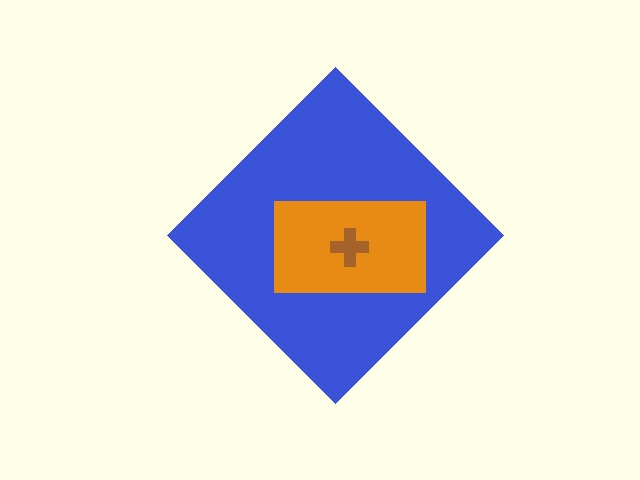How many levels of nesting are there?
3.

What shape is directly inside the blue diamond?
The orange rectangle.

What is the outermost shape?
The blue diamond.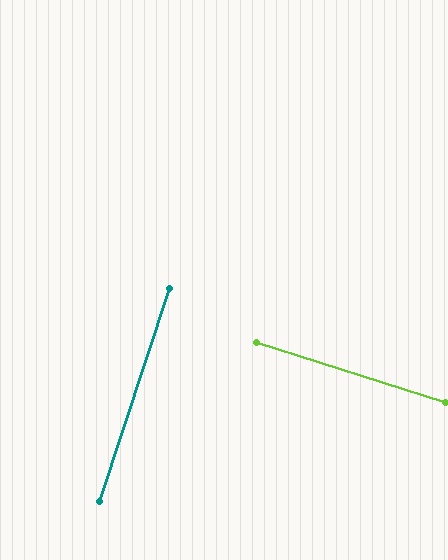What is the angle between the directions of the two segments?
Approximately 89 degrees.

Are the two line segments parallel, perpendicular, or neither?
Perpendicular — they meet at approximately 89°.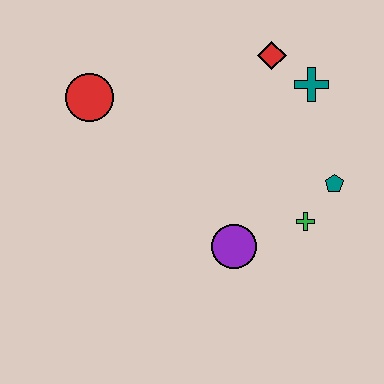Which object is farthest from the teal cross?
The red circle is farthest from the teal cross.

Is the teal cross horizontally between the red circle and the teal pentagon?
Yes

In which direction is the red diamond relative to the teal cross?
The red diamond is to the left of the teal cross.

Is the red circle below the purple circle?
No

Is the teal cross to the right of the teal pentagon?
No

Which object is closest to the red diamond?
The teal cross is closest to the red diamond.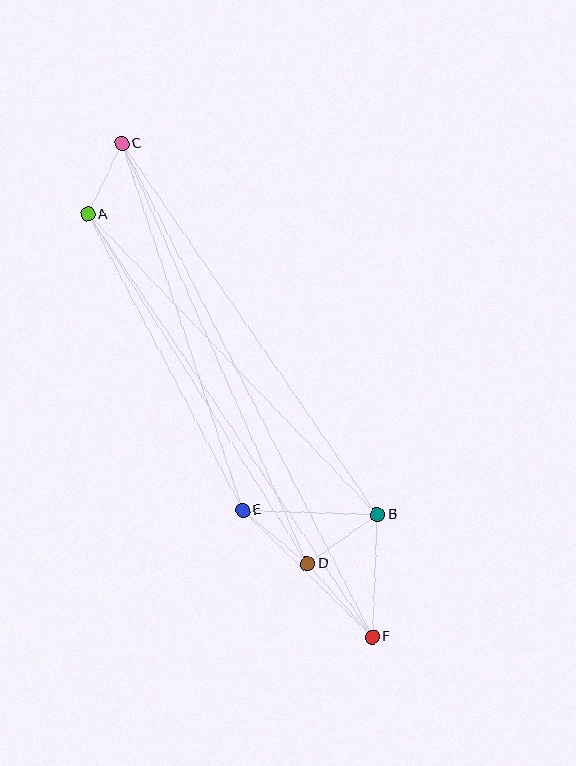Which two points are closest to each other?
Points A and C are closest to each other.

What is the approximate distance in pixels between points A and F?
The distance between A and F is approximately 509 pixels.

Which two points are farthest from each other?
Points C and F are farthest from each other.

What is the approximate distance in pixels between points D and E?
The distance between D and E is approximately 84 pixels.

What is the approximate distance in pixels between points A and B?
The distance between A and B is approximately 417 pixels.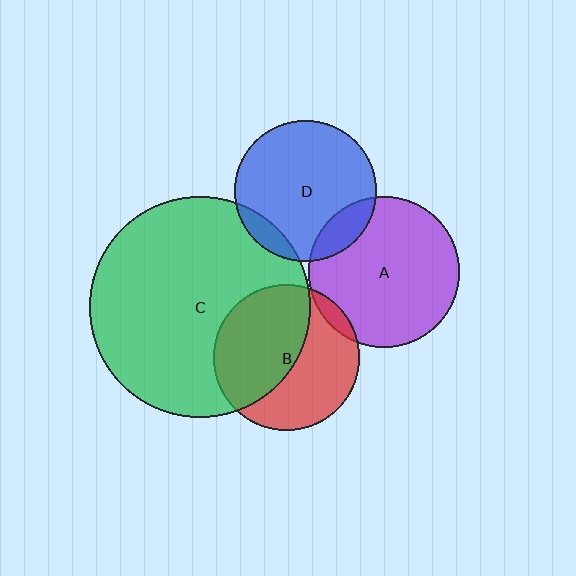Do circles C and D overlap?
Yes.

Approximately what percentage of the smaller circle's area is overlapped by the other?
Approximately 10%.